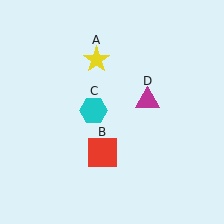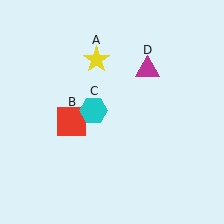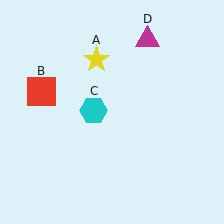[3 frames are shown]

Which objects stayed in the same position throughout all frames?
Yellow star (object A) and cyan hexagon (object C) remained stationary.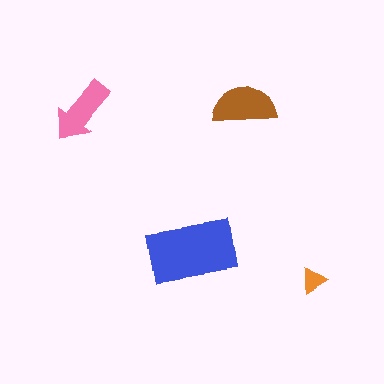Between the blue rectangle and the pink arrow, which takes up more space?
The blue rectangle.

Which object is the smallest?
The orange triangle.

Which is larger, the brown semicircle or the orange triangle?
The brown semicircle.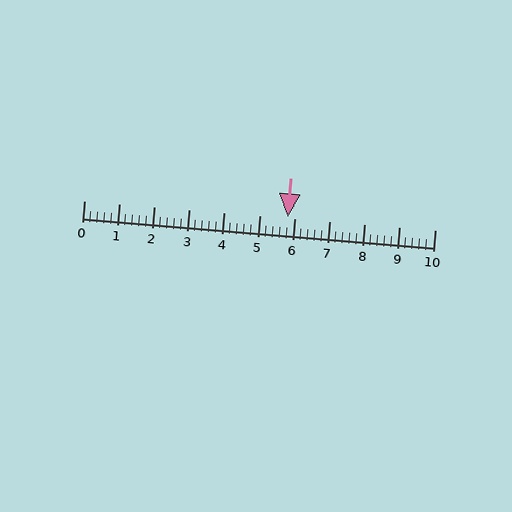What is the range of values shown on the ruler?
The ruler shows values from 0 to 10.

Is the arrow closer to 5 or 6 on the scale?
The arrow is closer to 6.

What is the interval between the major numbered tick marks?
The major tick marks are spaced 1 units apart.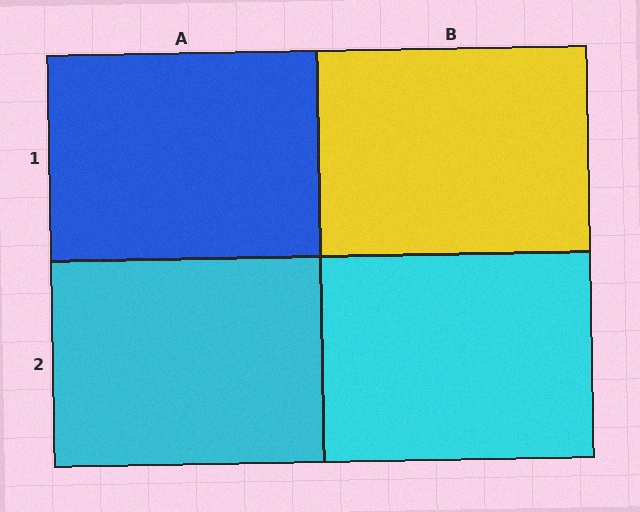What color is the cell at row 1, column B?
Yellow.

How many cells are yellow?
1 cell is yellow.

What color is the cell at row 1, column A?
Blue.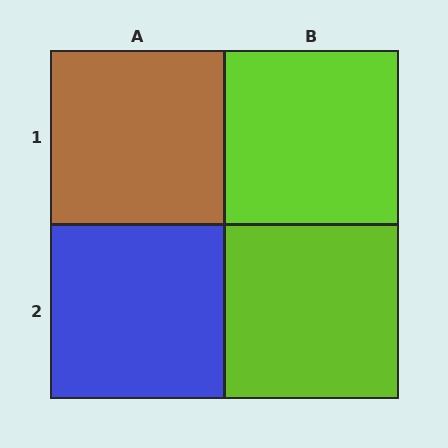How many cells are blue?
1 cell is blue.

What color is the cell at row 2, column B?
Lime.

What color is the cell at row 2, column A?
Blue.